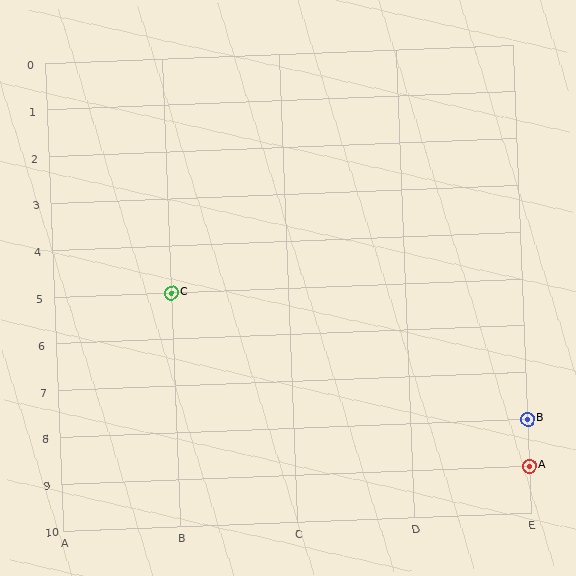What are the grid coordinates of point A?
Point A is at grid coordinates (E, 9).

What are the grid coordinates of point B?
Point B is at grid coordinates (E, 8).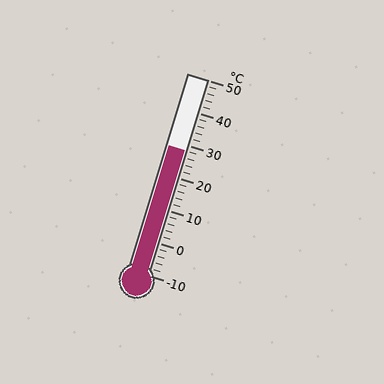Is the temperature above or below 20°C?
The temperature is above 20°C.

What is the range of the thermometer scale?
The thermometer scale ranges from -10°C to 50°C.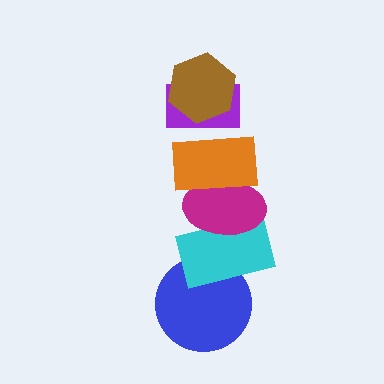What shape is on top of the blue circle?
The cyan rectangle is on top of the blue circle.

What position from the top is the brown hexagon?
The brown hexagon is 1st from the top.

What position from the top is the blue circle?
The blue circle is 6th from the top.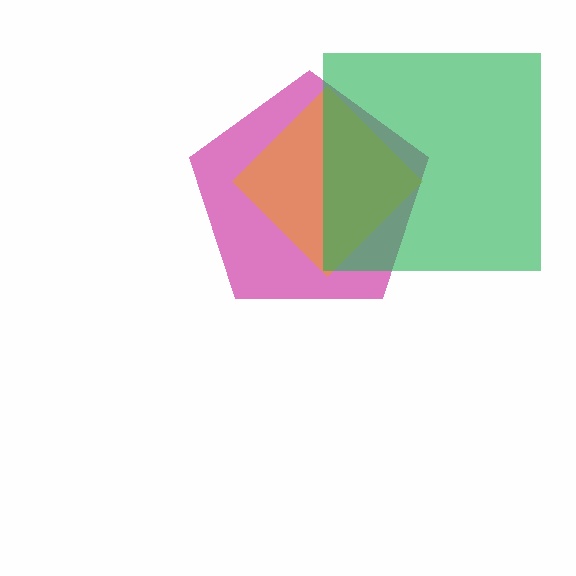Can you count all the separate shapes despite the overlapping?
Yes, there are 3 separate shapes.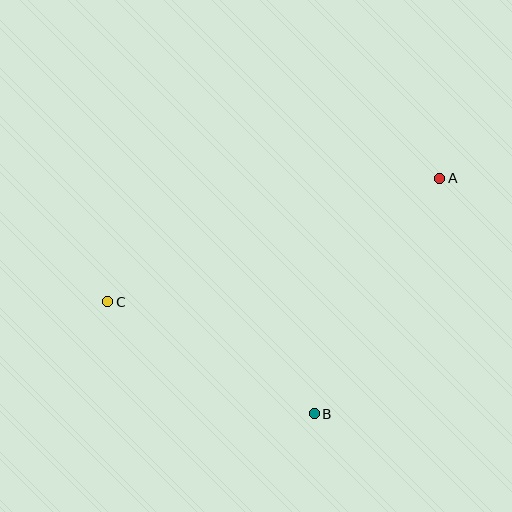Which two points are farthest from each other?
Points A and C are farthest from each other.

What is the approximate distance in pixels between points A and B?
The distance between A and B is approximately 267 pixels.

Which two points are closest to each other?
Points B and C are closest to each other.